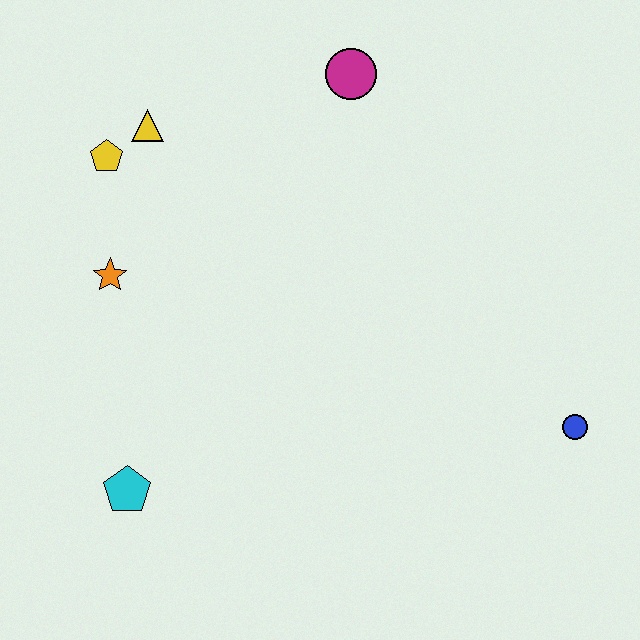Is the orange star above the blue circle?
Yes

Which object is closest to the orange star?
The yellow pentagon is closest to the orange star.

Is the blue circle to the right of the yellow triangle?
Yes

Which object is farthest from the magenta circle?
The cyan pentagon is farthest from the magenta circle.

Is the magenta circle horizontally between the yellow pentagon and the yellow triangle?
No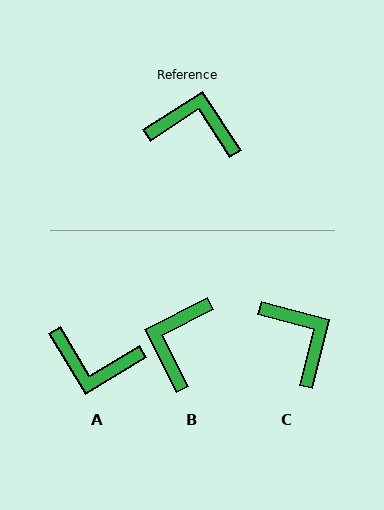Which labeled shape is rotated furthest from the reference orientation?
A, about 178 degrees away.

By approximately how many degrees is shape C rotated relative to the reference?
Approximately 48 degrees clockwise.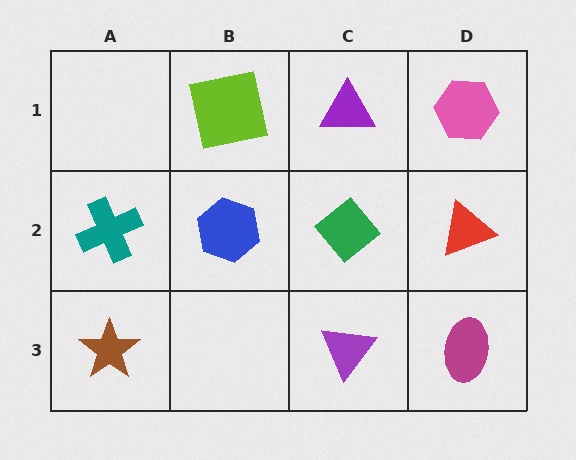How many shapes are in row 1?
3 shapes.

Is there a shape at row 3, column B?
No, that cell is empty.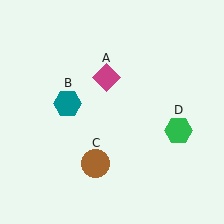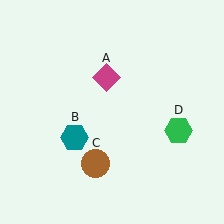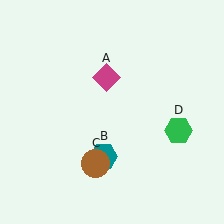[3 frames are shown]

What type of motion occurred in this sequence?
The teal hexagon (object B) rotated counterclockwise around the center of the scene.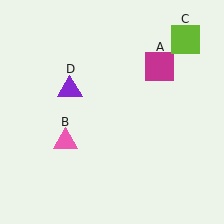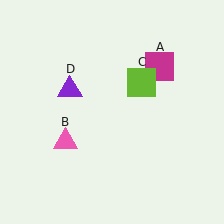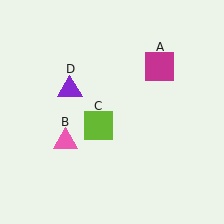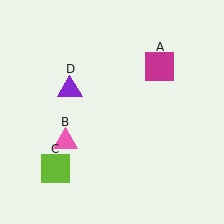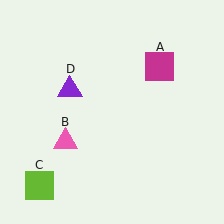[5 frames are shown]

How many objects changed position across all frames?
1 object changed position: lime square (object C).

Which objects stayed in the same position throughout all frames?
Magenta square (object A) and pink triangle (object B) and purple triangle (object D) remained stationary.